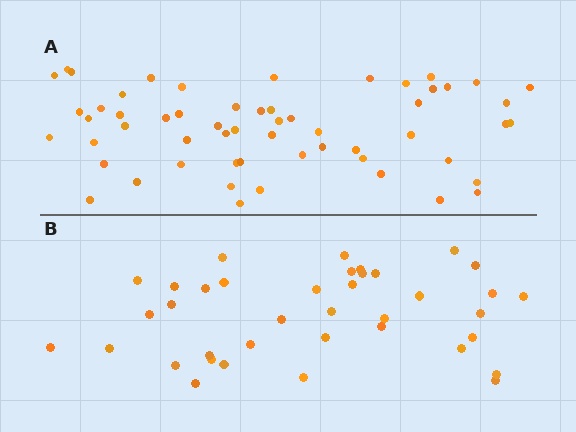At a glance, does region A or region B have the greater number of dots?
Region A (the top region) has more dots.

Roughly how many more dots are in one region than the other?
Region A has approximately 20 more dots than region B.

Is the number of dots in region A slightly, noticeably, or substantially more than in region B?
Region A has substantially more. The ratio is roughly 1.5 to 1.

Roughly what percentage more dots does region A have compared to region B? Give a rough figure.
About 50% more.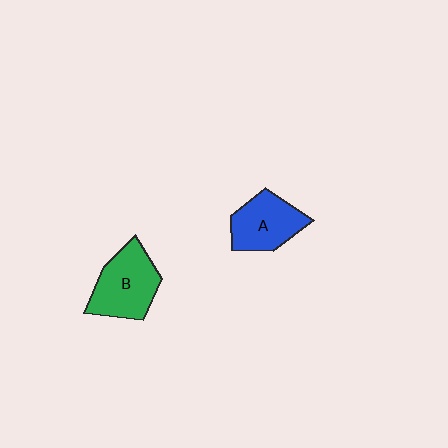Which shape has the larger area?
Shape B (green).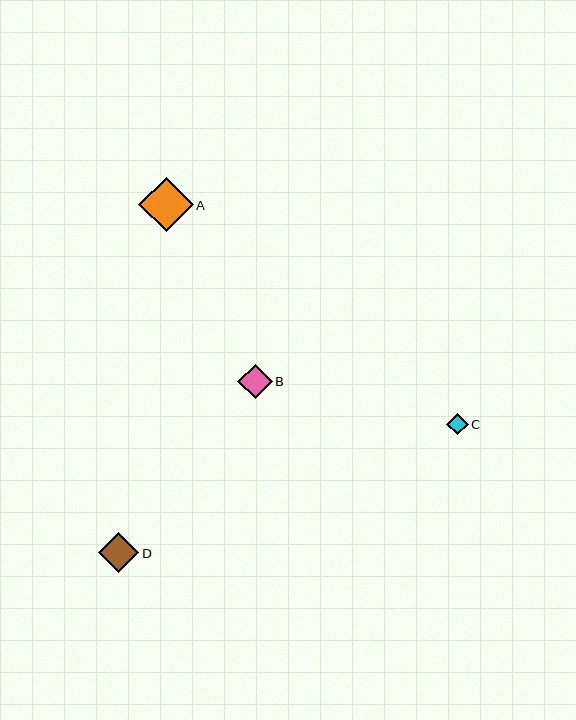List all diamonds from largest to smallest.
From largest to smallest: A, D, B, C.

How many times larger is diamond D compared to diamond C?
Diamond D is approximately 1.9 times the size of diamond C.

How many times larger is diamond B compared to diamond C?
Diamond B is approximately 1.6 times the size of diamond C.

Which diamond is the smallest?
Diamond C is the smallest with a size of approximately 22 pixels.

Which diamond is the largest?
Diamond A is the largest with a size of approximately 54 pixels.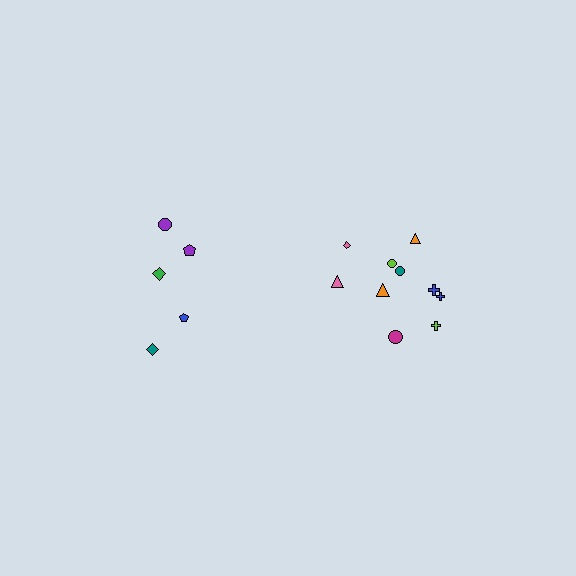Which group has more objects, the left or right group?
The right group.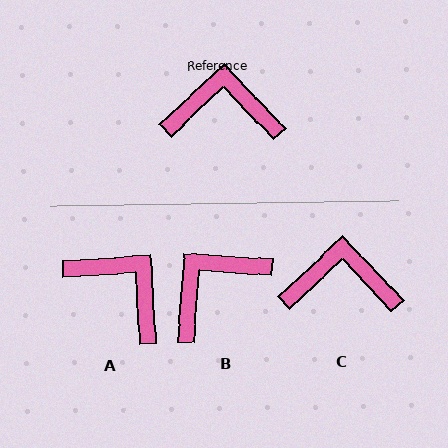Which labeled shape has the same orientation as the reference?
C.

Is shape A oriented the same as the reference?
No, it is off by about 40 degrees.